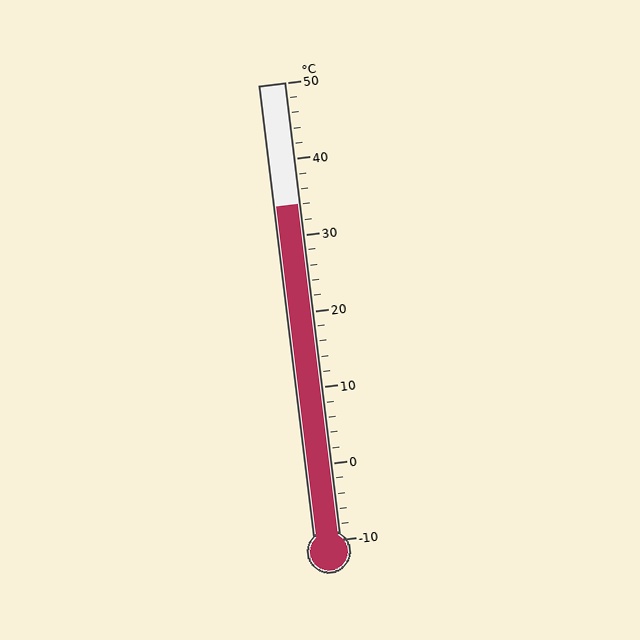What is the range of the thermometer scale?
The thermometer scale ranges from -10°C to 50°C.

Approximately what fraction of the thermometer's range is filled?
The thermometer is filled to approximately 75% of its range.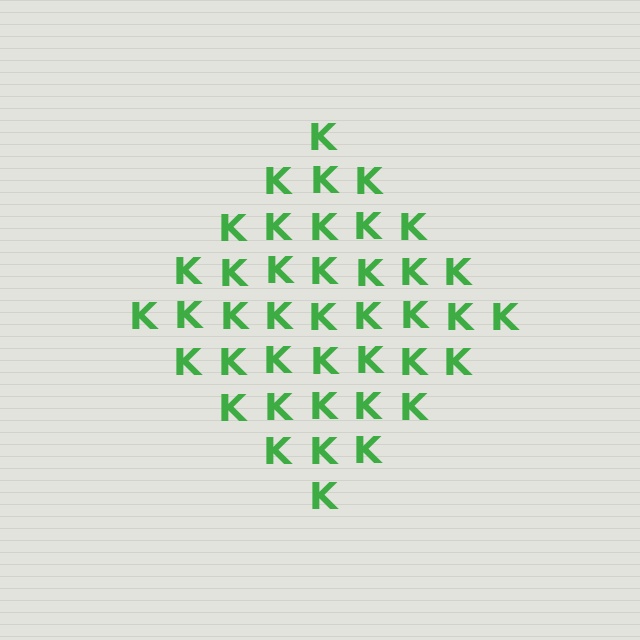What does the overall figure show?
The overall figure shows a diamond.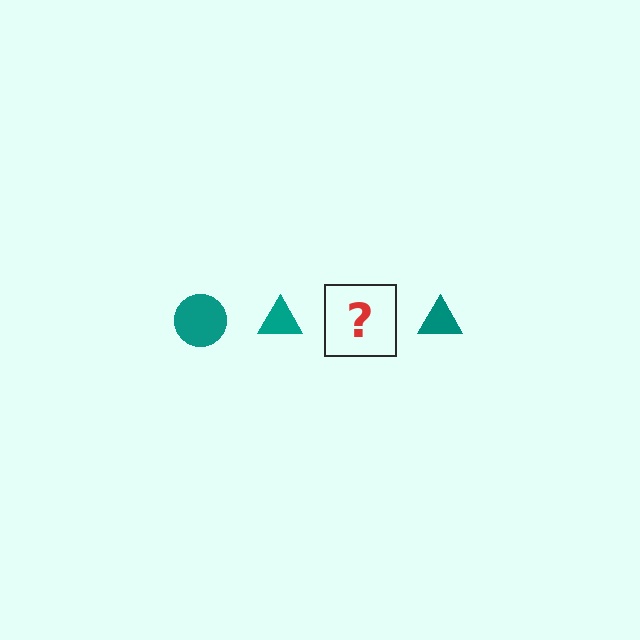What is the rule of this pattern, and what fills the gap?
The rule is that the pattern cycles through circle, triangle shapes in teal. The gap should be filled with a teal circle.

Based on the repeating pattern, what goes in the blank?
The blank should be a teal circle.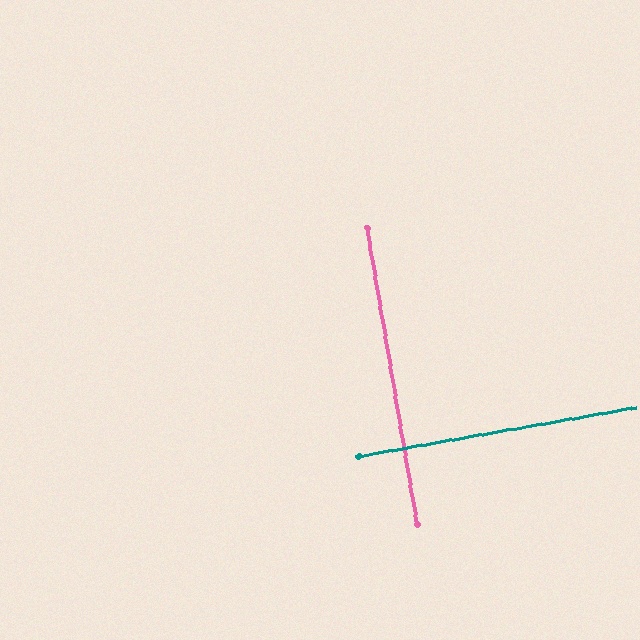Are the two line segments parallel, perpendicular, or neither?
Perpendicular — they meet at approximately 90°.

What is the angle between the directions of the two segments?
Approximately 90 degrees.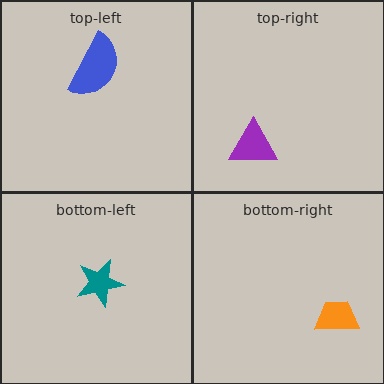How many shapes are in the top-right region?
1.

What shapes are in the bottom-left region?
The teal star.